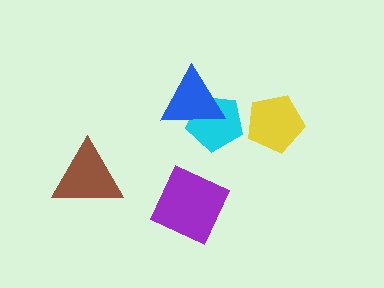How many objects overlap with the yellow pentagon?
0 objects overlap with the yellow pentagon.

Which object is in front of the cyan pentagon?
The blue triangle is in front of the cyan pentagon.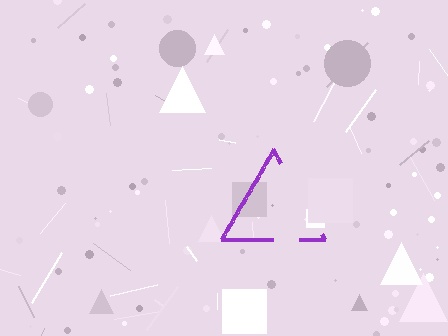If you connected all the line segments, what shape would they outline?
They would outline a triangle.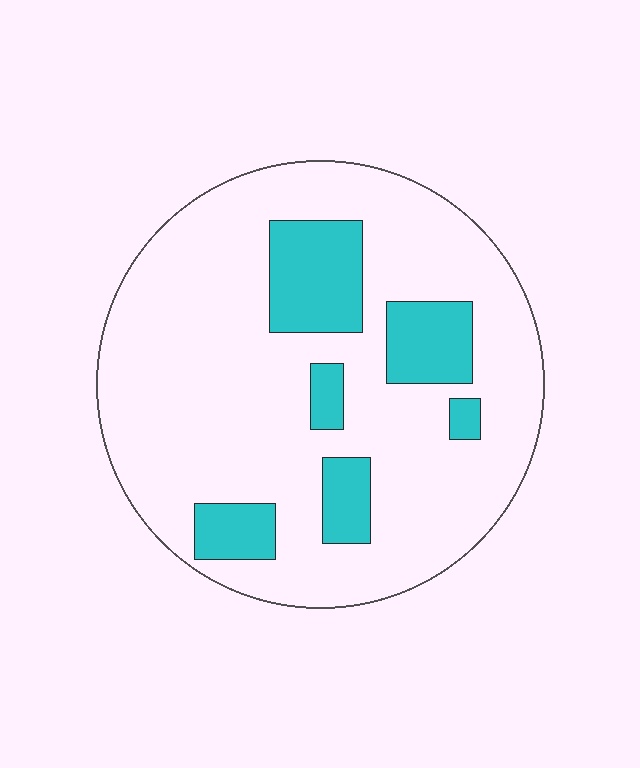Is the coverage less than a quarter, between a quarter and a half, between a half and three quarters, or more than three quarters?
Less than a quarter.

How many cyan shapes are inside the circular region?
6.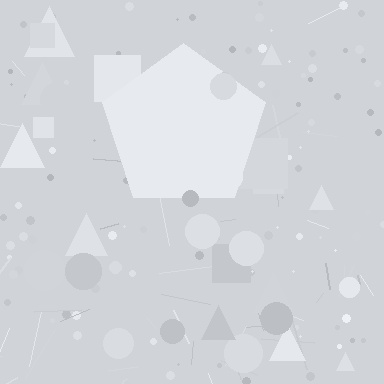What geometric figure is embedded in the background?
A pentagon is embedded in the background.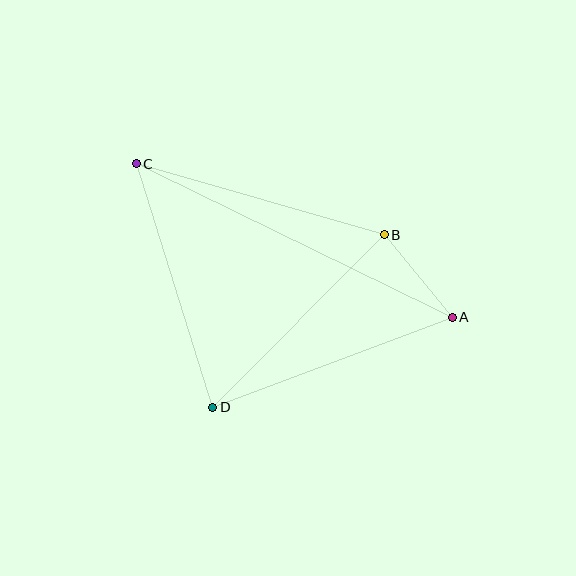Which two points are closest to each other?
Points A and B are closest to each other.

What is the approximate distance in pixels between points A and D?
The distance between A and D is approximately 256 pixels.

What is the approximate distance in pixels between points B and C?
The distance between B and C is approximately 258 pixels.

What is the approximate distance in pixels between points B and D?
The distance between B and D is approximately 243 pixels.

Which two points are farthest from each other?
Points A and C are farthest from each other.